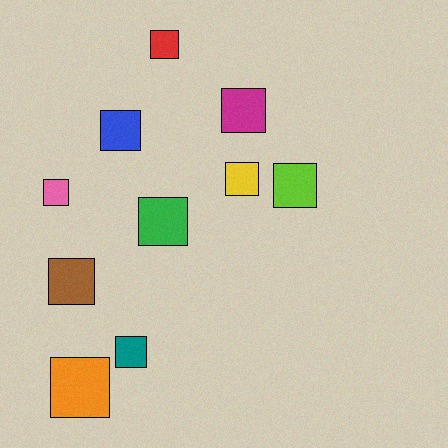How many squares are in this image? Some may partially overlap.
There are 10 squares.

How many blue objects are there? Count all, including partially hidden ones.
There is 1 blue object.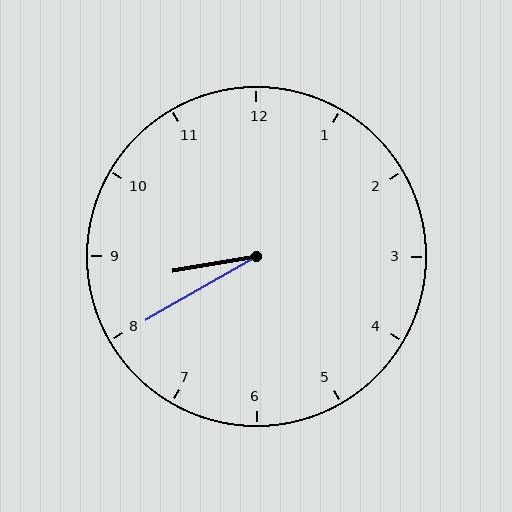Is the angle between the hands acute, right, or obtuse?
It is acute.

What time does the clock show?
8:40.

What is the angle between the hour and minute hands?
Approximately 20 degrees.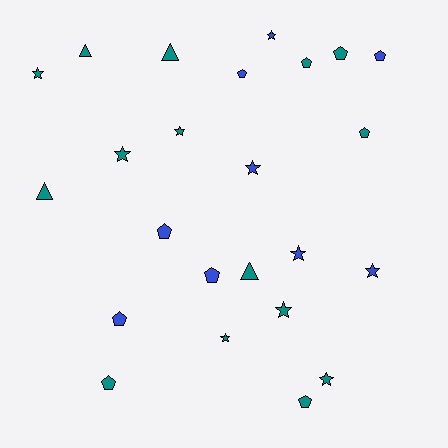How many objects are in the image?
There are 24 objects.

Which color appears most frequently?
Teal, with 15 objects.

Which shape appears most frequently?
Pentagon, with 10 objects.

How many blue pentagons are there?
There are 5 blue pentagons.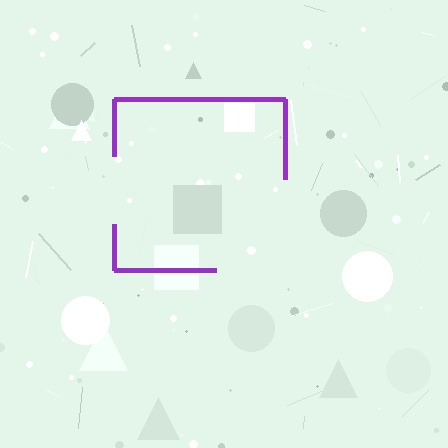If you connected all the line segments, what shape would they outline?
They would outline a square.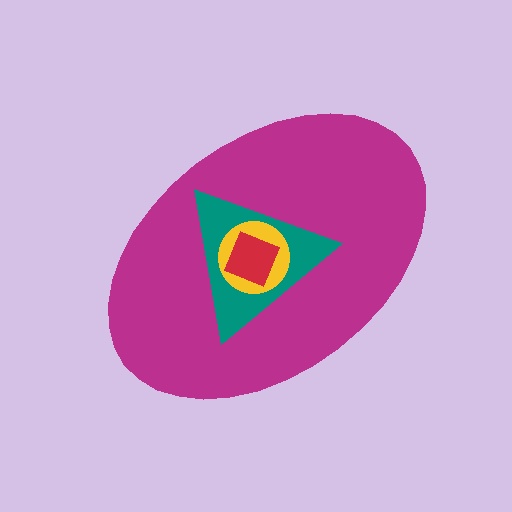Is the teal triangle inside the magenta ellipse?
Yes.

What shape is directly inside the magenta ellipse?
The teal triangle.